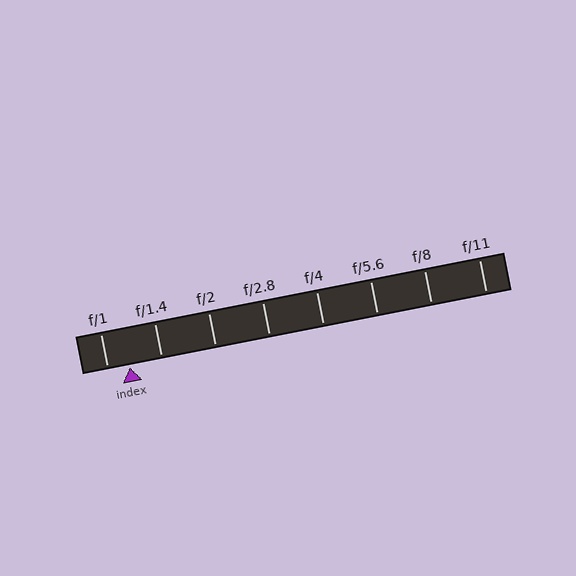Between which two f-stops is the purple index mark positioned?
The index mark is between f/1 and f/1.4.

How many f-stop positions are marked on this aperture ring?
There are 8 f-stop positions marked.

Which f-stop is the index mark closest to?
The index mark is closest to f/1.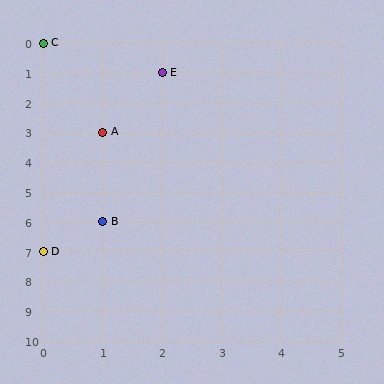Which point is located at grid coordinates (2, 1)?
Point E is at (2, 1).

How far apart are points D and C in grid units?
Points D and C are 7 rows apart.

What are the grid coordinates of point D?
Point D is at grid coordinates (0, 7).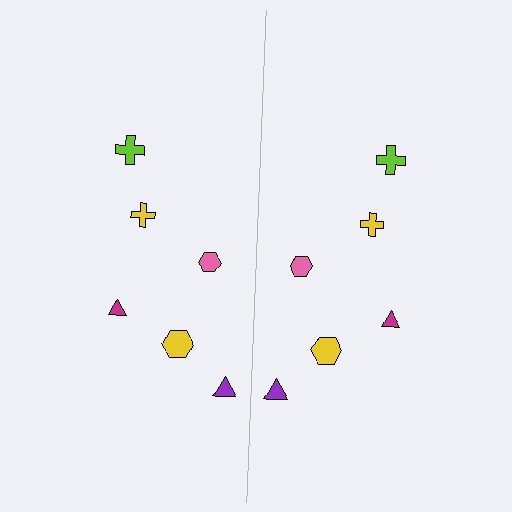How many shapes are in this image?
There are 12 shapes in this image.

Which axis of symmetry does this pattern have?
The pattern has a vertical axis of symmetry running through the center of the image.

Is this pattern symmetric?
Yes, this pattern has bilateral (reflection) symmetry.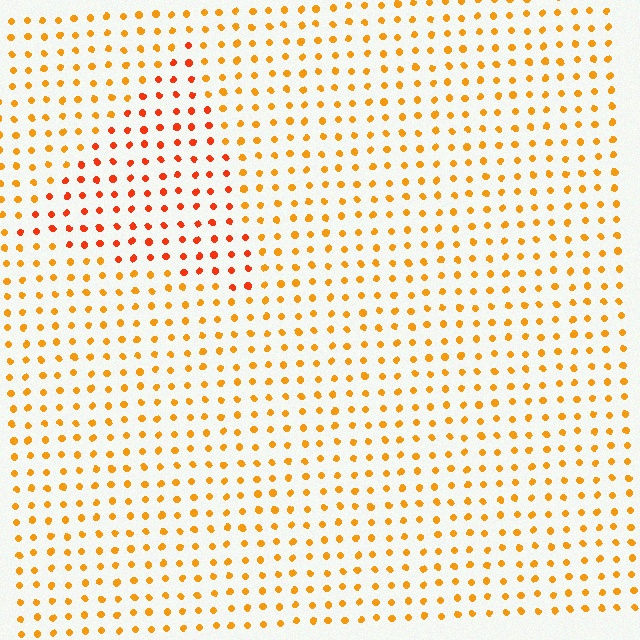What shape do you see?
I see a triangle.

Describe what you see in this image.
The image is filled with small orange elements in a uniform arrangement. A triangle-shaped region is visible where the elements are tinted to a slightly different hue, forming a subtle color boundary.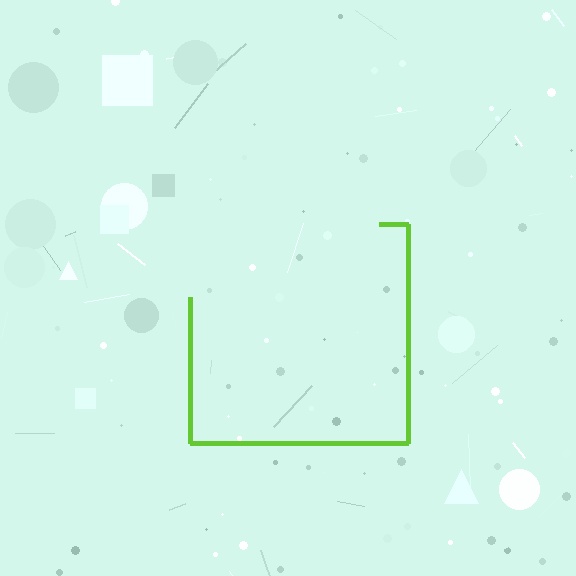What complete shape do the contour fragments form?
The contour fragments form a square.